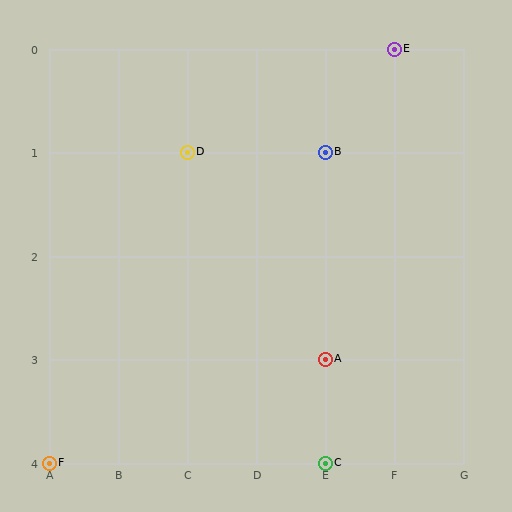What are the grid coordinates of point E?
Point E is at grid coordinates (F, 0).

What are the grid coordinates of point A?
Point A is at grid coordinates (E, 3).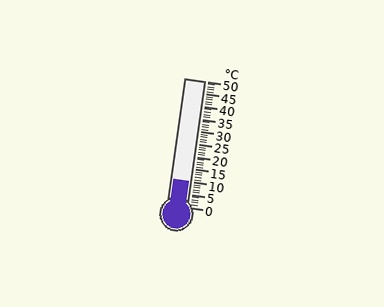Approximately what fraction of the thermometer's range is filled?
The thermometer is filled to approximately 20% of its range.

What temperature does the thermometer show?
The thermometer shows approximately 10°C.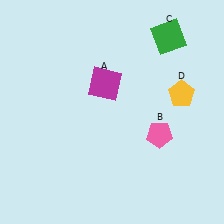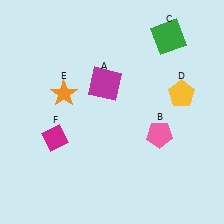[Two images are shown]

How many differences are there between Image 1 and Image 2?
There are 2 differences between the two images.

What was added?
An orange star (E), a magenta diamond (F) were added in Image 2.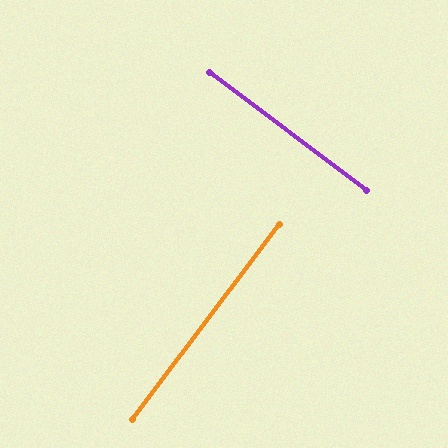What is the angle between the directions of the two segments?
Approximately 90 degrees.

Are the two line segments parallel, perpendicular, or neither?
Perpendicular — they meet at approximately 90°.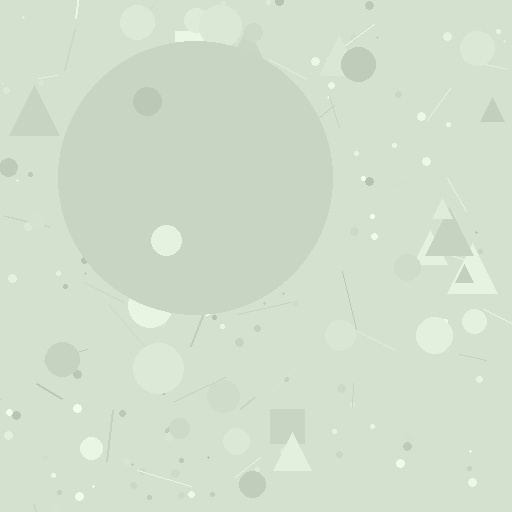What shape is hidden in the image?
A circle is hidden in the image.